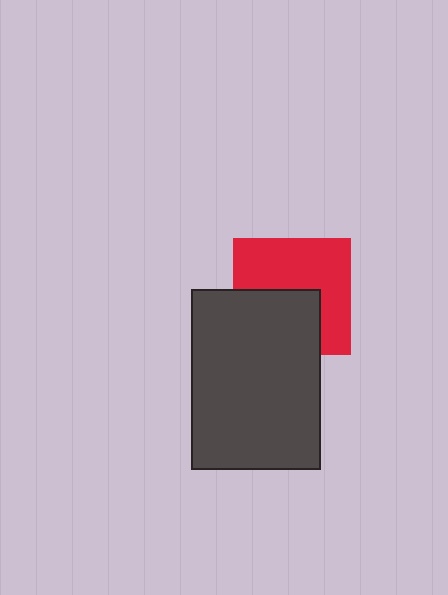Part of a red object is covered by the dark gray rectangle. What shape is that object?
It is a square.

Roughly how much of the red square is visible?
About half of it is visible (roughly 58%).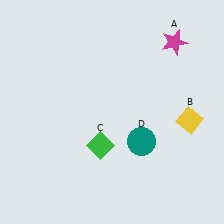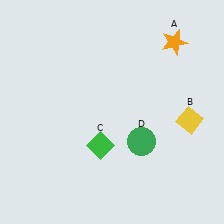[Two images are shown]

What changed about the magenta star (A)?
In Image 1, A is magenta. In Image 2, it changed to orange.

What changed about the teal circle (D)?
In Image 1, D is teal. In Image 2, it changed to green.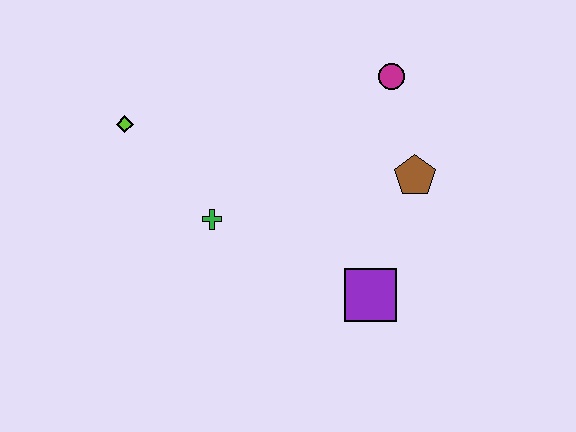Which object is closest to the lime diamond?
The green cross is closest to the lime diamond.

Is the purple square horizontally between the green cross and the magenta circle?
Yes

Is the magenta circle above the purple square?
Yes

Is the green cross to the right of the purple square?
No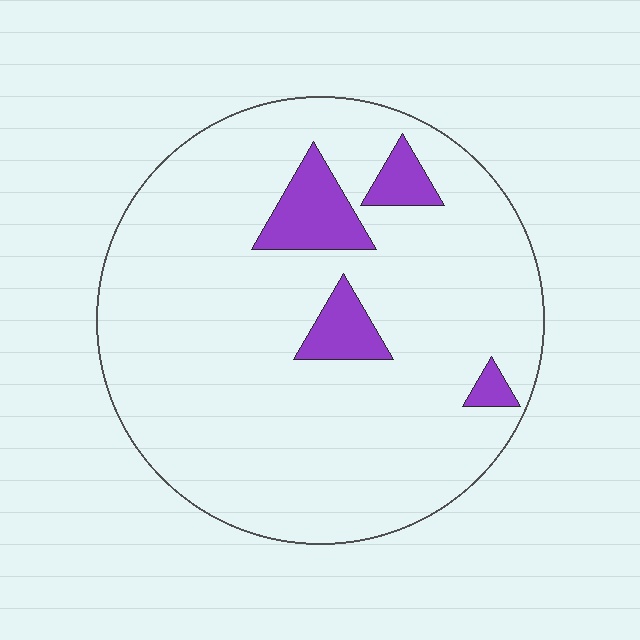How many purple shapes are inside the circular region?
4.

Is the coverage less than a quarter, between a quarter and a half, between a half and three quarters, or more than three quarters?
Less than a quarter.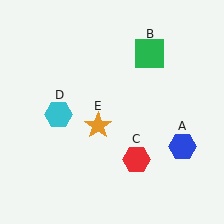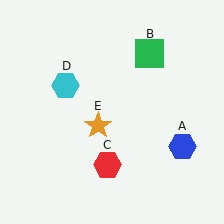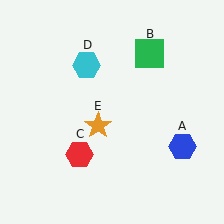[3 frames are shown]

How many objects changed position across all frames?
2 objects changed position: red hexagon (object C), cyan hexagon (object D).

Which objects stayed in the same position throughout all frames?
Blue hexagon (object A) and green square (object B) and orange star (object E) remained stationary.